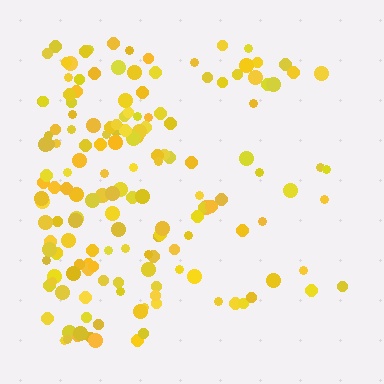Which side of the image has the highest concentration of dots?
The left.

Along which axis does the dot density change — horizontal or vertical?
Horizontal.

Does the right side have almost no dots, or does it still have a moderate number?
Still a moderate number, just noticeably fewer than the left.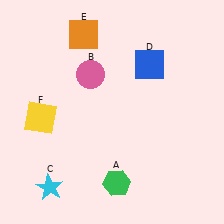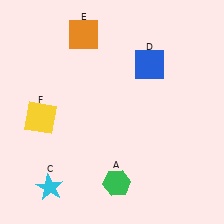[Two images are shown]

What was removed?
The pink circle (B) was removed in Image 2.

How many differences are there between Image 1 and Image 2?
There is 1 difference between the two images.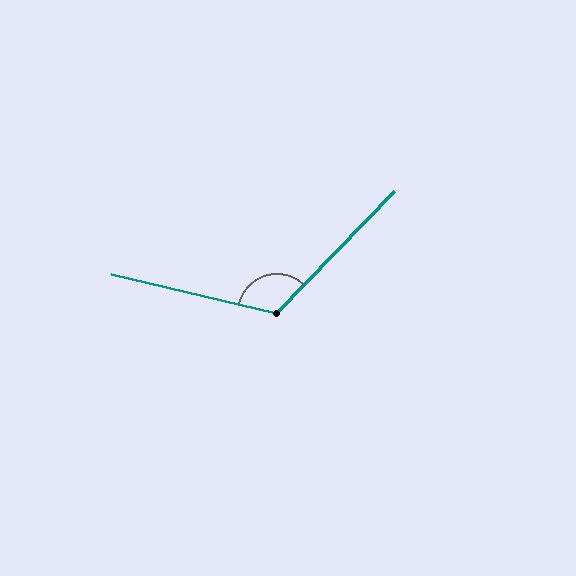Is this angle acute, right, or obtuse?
It is obtuse.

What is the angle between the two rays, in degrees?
Approximately 121 degrees.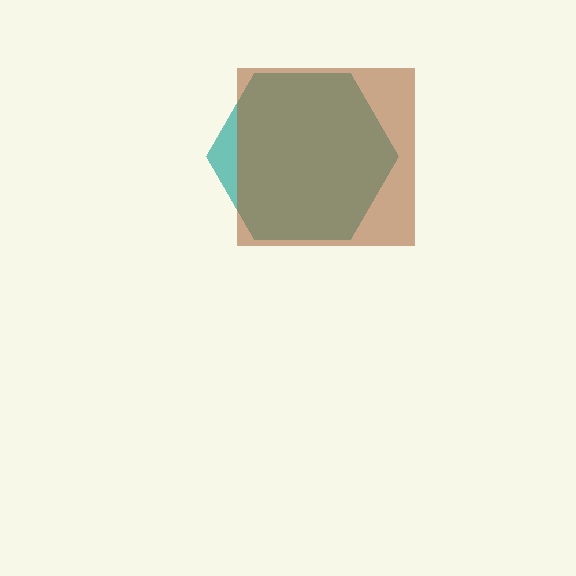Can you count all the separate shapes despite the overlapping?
Yes, there are 2 separate shapes.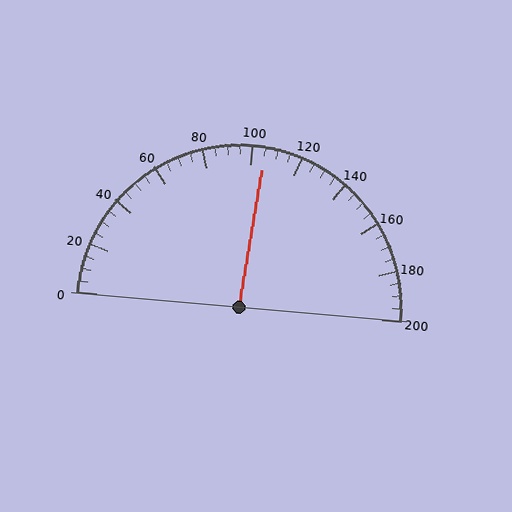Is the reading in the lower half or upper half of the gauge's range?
The reading is in the upper half of the range (0 to 200).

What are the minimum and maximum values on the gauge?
The gauge ranges from 0 to 200.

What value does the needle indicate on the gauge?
The needle indicates approximately 105.